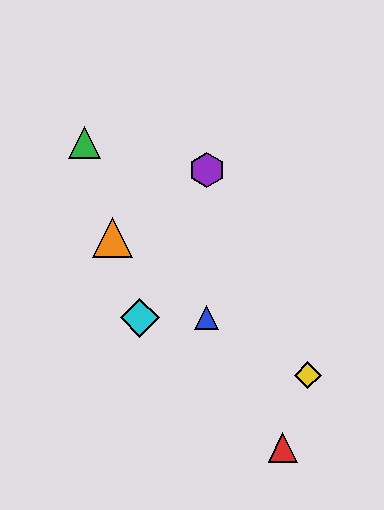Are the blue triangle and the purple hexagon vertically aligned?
Yes, both are at x≈207.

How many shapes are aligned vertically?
2 shapes (the blue triangle, the purple hexagon) are aligned vertically.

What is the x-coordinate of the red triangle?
The red triangle is at x≈283.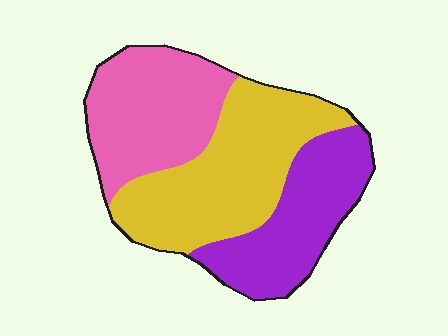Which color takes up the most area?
Yellow, at roughly 40%.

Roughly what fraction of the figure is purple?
Purple takes up about one quarter (1/4) of the figure.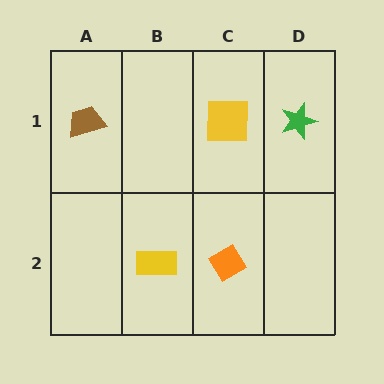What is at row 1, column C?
A yellow square.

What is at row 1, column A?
A brown trapezoid.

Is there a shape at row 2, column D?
No, that cell is empty.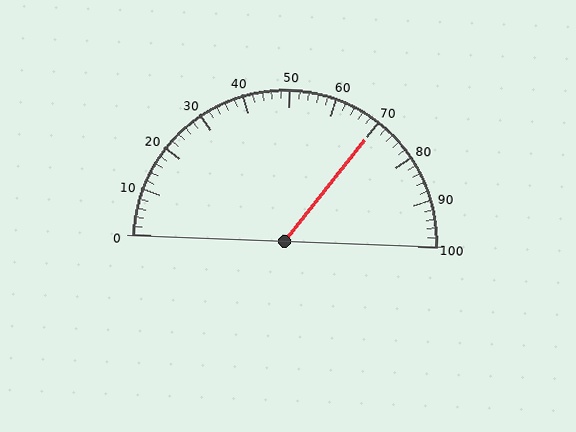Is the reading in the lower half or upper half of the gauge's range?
The reading is in the upper half of the range (0 to 100).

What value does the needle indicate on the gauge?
The needle indicates approximately 70.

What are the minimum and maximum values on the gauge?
The gauge ranges from 0 to 100.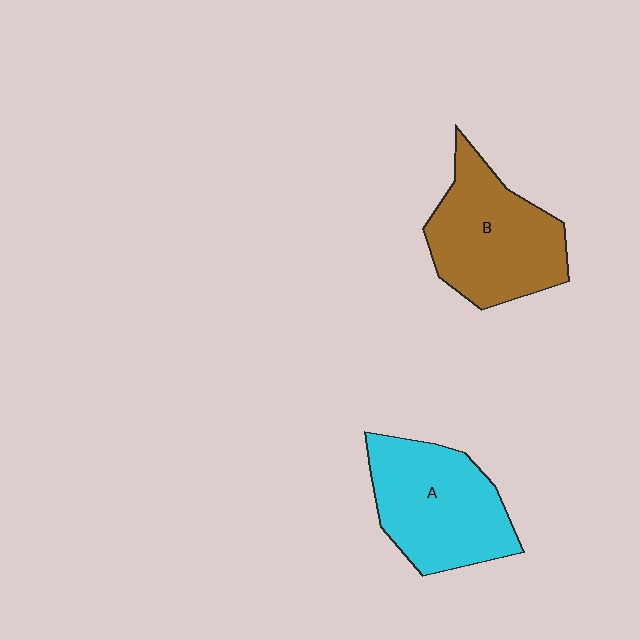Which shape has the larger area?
Shape B (brown).